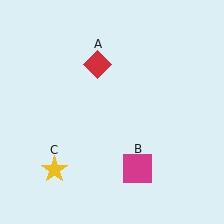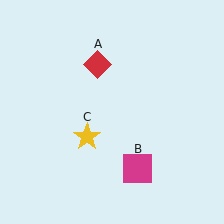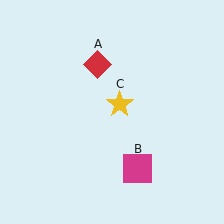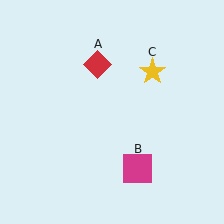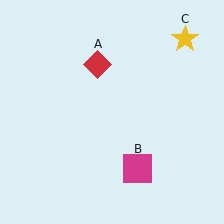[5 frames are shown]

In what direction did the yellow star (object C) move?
The yellow star (object C) moved up and to the right.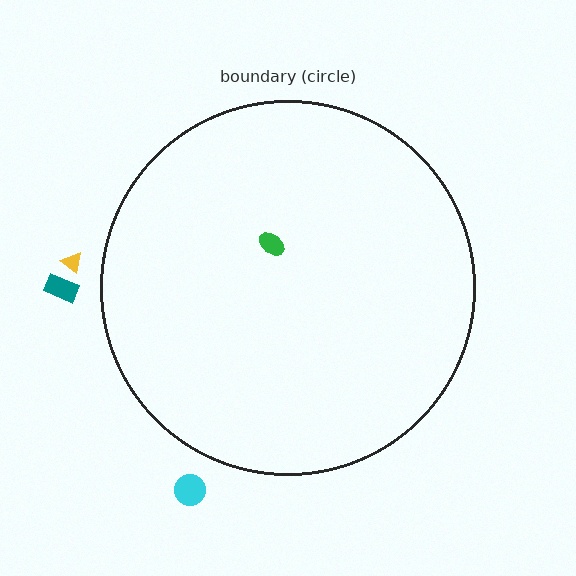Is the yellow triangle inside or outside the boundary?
Outside.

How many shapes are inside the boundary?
1 inside, 3 outside.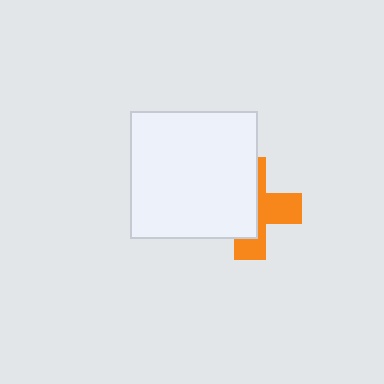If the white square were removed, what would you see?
You would see the complete orange cross.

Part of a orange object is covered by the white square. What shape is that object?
It is a cross.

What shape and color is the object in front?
The object in front is a white square.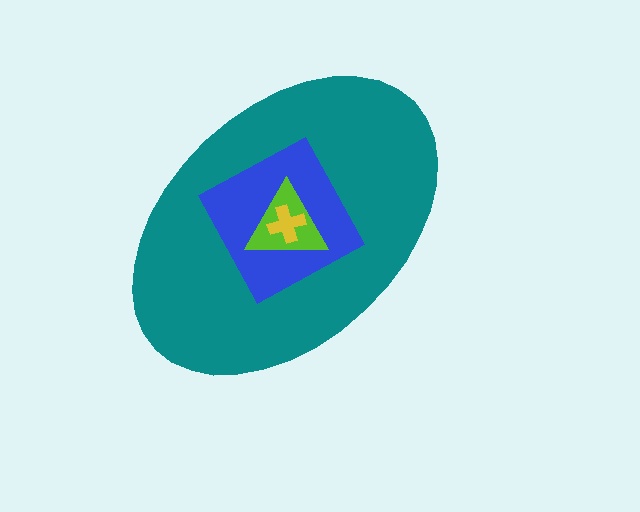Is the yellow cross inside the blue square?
Yes.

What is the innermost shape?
The yellow cross.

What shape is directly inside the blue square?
The lime triangle.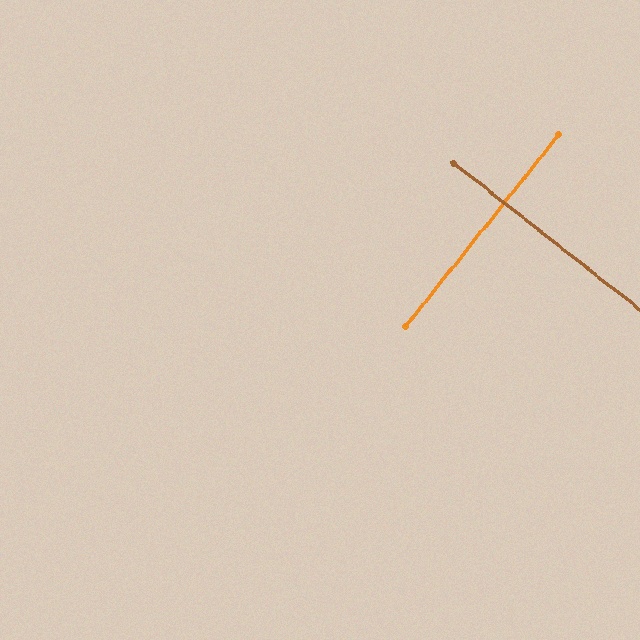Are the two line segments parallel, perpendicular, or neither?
Perpendicular — they meet at approximately 89°.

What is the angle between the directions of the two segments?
Approximately 89 degrees.